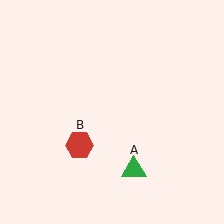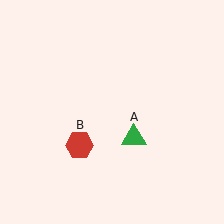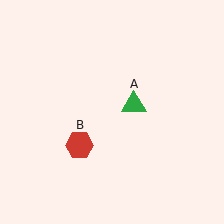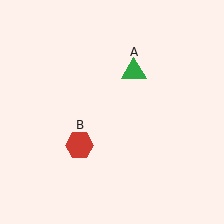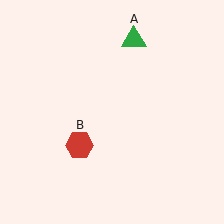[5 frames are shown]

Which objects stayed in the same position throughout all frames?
Red hexagon (object B) remained stationary.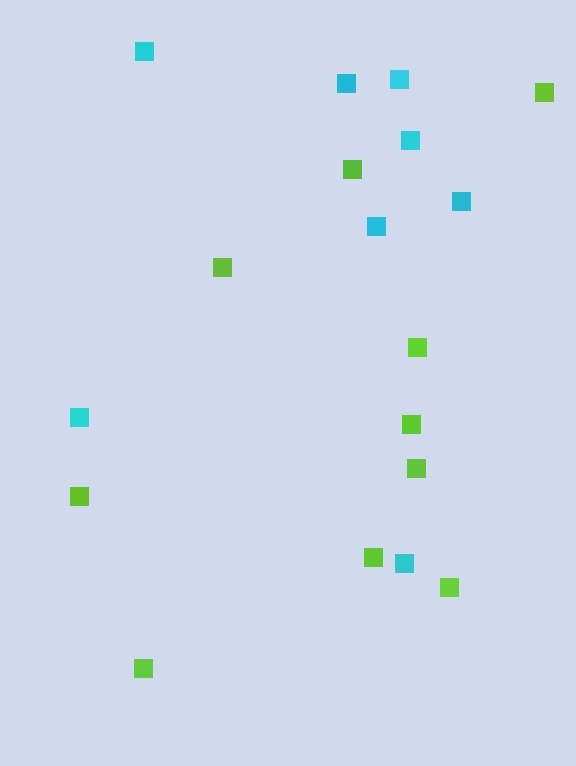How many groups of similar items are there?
There are 2 groups: one group of cyan squares (8) and one group of lime squares (10).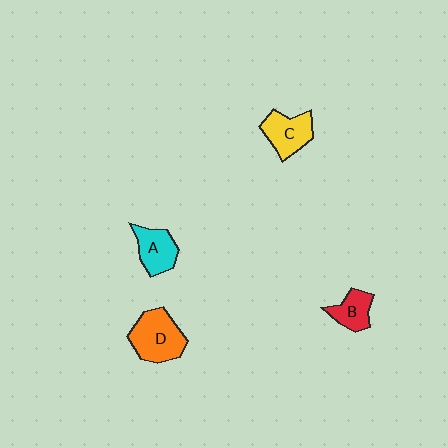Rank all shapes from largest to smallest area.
From largest to smallest: D (orange), C (yellow), A (cyan), B (red).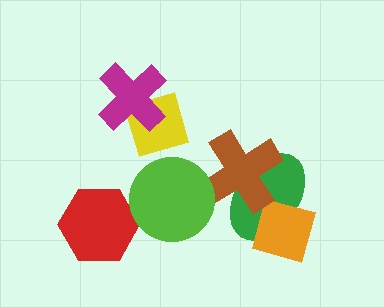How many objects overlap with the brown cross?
2 objects overlap with the brown cross.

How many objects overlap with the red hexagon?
0 objects overlap with the red hexagon.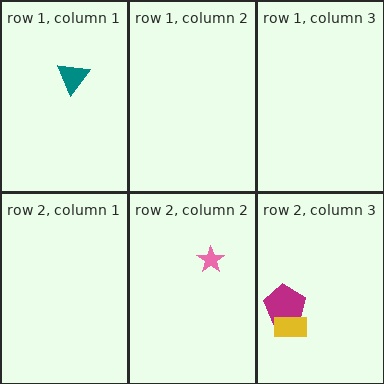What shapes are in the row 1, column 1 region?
The teal triangle.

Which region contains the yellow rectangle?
The row 2, column 3 region.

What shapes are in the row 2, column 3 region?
The magenta pentagon, the yellow rectangle.